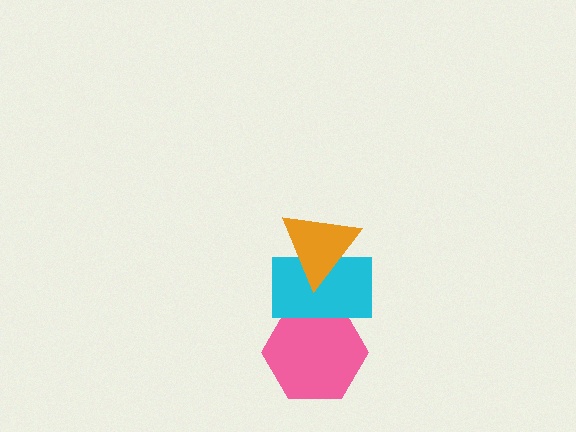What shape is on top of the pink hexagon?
The cyan rectangle is on top of the pink hexagon.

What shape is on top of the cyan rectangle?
The orange triangle is on top of the cyan rectangle.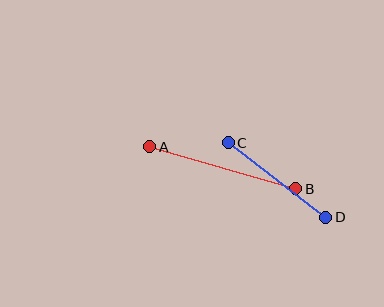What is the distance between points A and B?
The distance is approximately 152 pixels.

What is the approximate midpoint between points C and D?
The midpoint is at approximately (277, 180) pixels.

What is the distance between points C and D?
The distance is approximately 123 pixels.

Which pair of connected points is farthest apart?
Points A and B are farthest apart.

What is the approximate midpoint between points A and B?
The midpoint is at approximately (223, 168) pixels.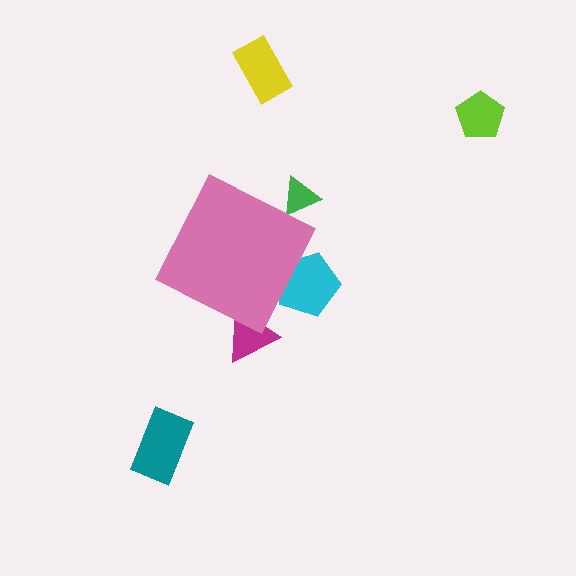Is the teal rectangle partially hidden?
No, the teal rectangle is fully visible.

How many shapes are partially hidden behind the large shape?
3 shapes are partially hidden.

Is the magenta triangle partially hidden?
Yes, the magenta triangle is partially hidden behind the pink diamond.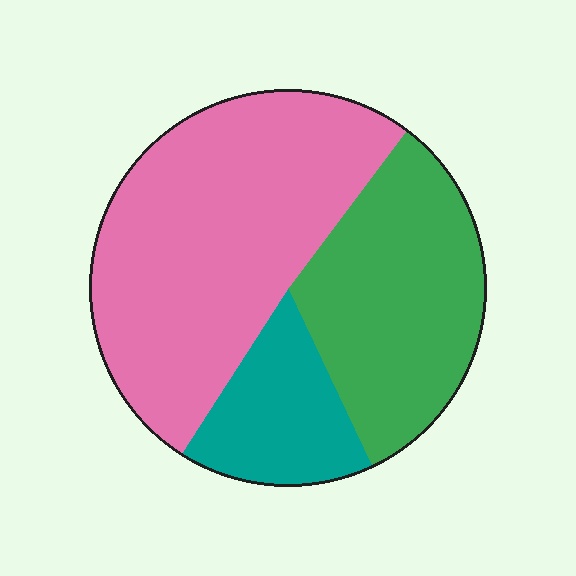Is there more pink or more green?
Pink.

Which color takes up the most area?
Pink, at roughly 50%.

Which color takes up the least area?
Teal, at roughly 15%.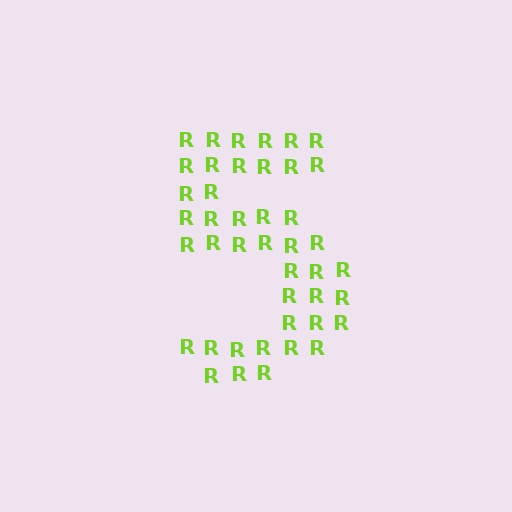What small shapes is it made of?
It is made of small letter R's.